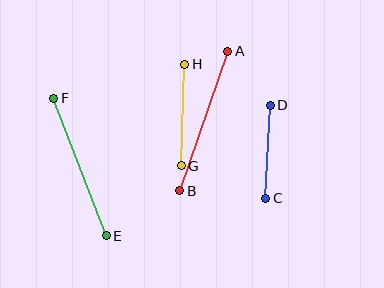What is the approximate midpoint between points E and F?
The midpoint is at approximately (80, 167) pixels.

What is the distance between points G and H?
The distance is approximately 102 pixels.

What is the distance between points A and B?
The distance is approximately 148 pixels.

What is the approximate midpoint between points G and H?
The midpoint is at approximately (183, 115) pixels.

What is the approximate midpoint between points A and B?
The midpoint is at approximately (204, 121) pixels.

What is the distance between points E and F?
The distance is approximately 147 pixels.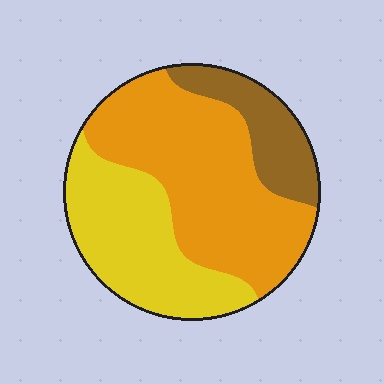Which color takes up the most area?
Orange, at roughly 50%.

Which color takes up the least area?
Brown, at roughly 15%.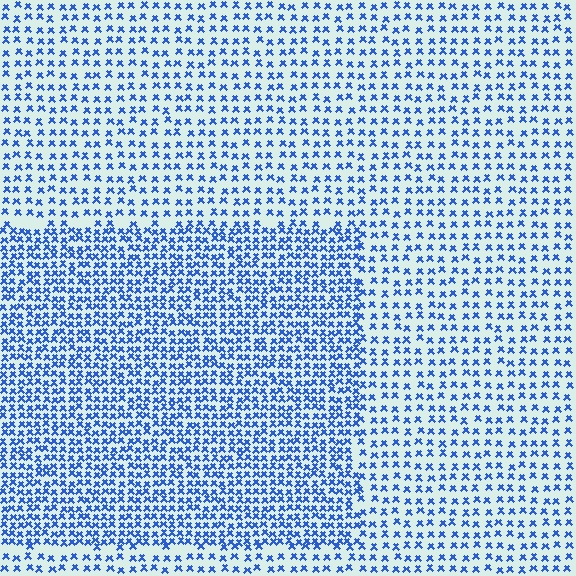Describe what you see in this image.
The image contains small blue elements arranged at two different densities. A rectangle-shaped region is visible where the elements are more densely packed than the surrounding area.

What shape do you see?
I see a rectangle.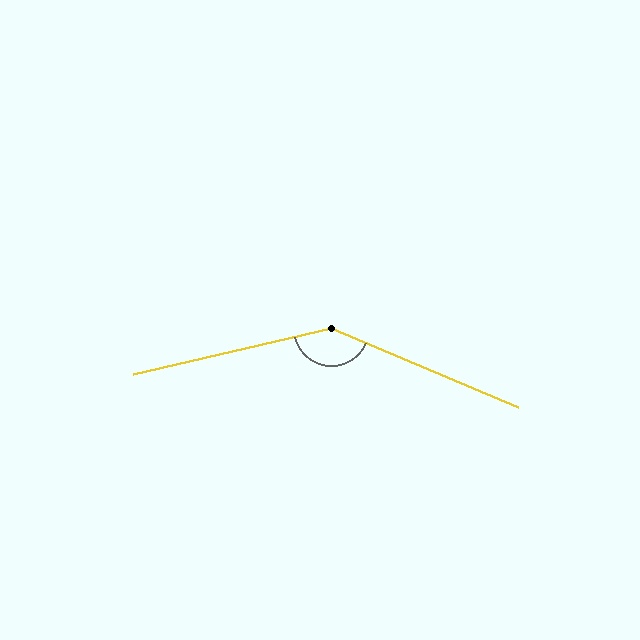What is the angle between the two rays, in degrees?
Approximately 144 degrees.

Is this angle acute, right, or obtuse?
It is obtuse.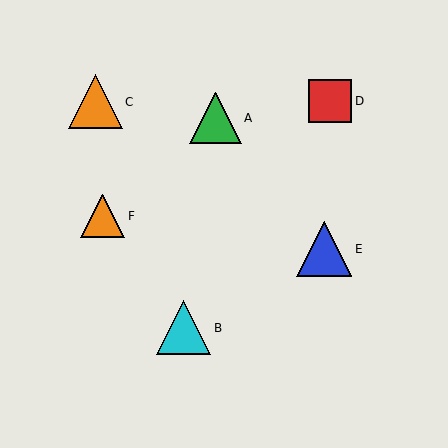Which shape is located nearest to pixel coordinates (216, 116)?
The green triangle (labeled A) at (216, 118) is nearest to that location.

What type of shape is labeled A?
Shape A is a green triangle.